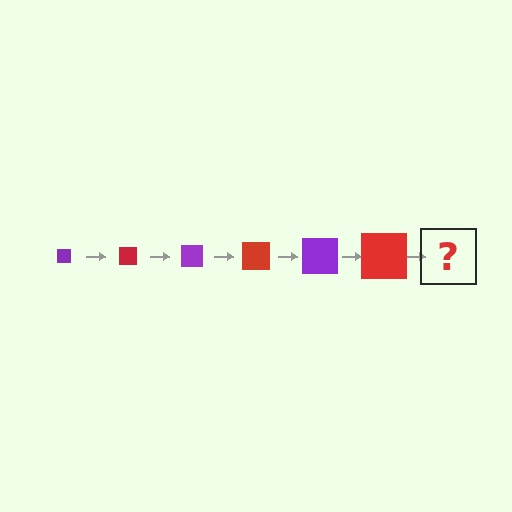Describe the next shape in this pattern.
It should be a purple square, larger than the previous one.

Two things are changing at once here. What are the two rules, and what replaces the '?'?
The two rules are that the square grows larger each step and the color cycles through purple and red. The '?' should be a purple square, larger than the previous one.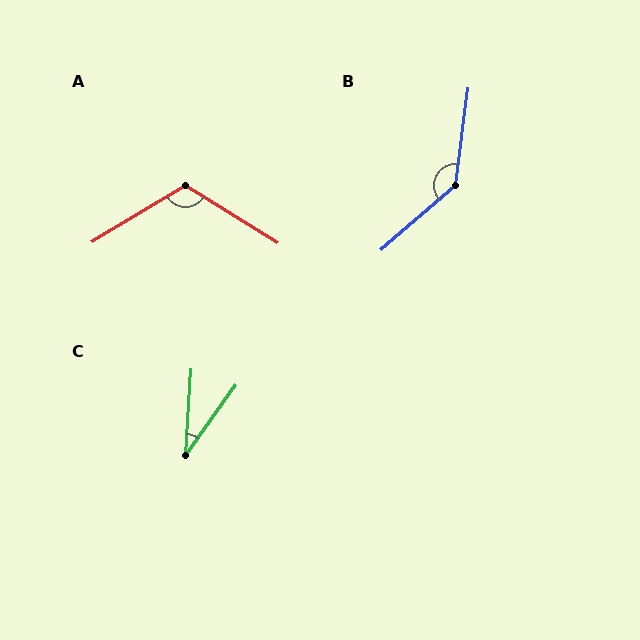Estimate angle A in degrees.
Approximately 117 degrees.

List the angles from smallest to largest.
C (32°), A (117°), B (138°).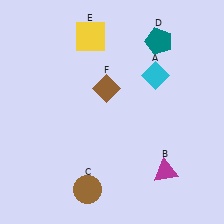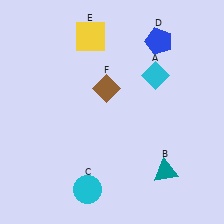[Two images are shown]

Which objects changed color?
B changed from magenta to teal. C changed from brown to cyan. D changed from teal to blue.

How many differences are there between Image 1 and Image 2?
There are 3 differences between the two images.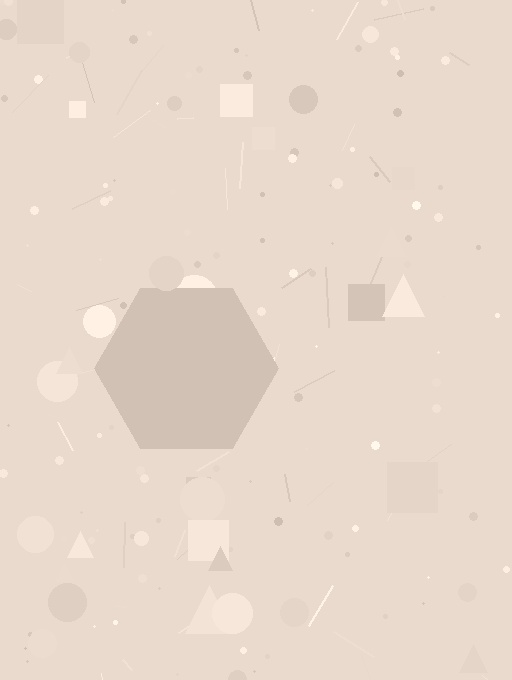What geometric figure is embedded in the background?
A hexagon is embedded in the background.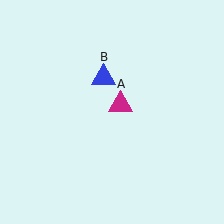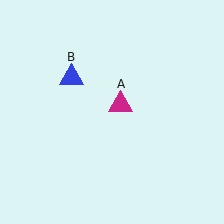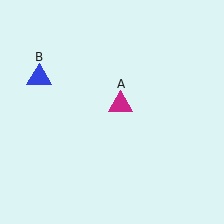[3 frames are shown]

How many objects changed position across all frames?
1 object changed position: blue triangle (object B).